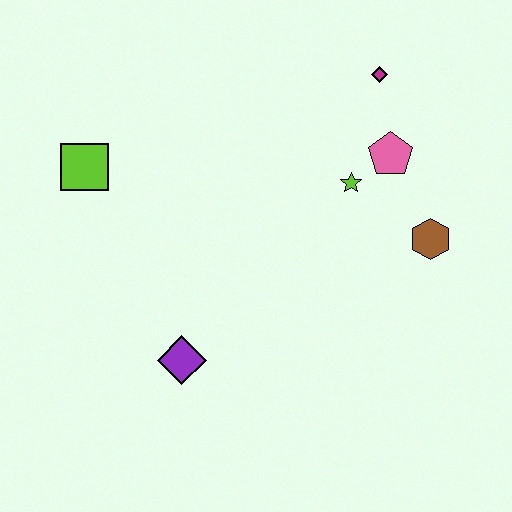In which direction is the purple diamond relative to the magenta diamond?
The purple diamond is below the magenta diamond.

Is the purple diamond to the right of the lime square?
Yes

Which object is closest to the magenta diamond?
The pink pentagon is closest to the magenta diamond.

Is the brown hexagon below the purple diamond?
No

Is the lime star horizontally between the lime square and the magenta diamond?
Yes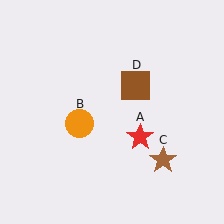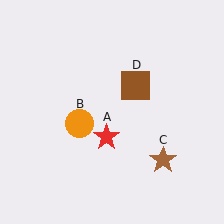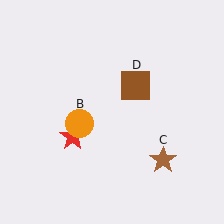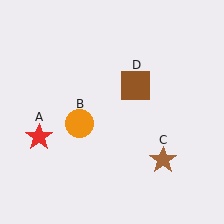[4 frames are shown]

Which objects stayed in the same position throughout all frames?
Orange circle (object B) and brown star (object C) and brown square (object D) remained stationary.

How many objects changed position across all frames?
1 object changed position: red star (object A).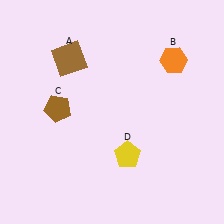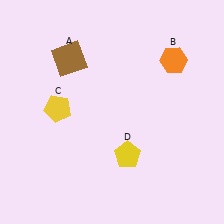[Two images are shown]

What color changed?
The pentagon (C) changed from brown in Image 1 to yellow in Image 2.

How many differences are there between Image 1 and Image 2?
There is 1 difference between the two images.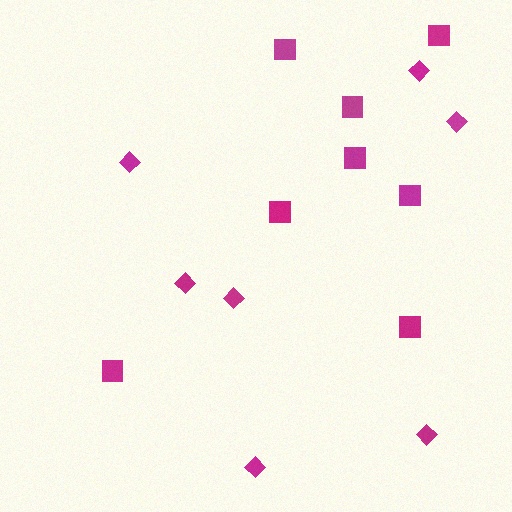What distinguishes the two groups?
There are 2 groups: one group of diamonds (7) and one group of squares (8).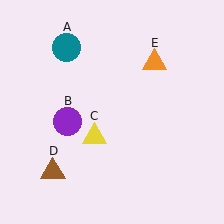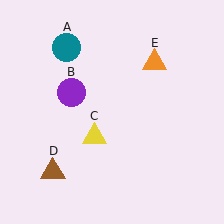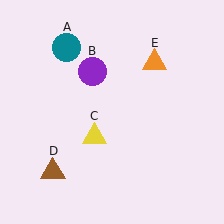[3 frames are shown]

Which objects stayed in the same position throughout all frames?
Teal circle (object A) and yellow triangle (object C) and brown triangle (object D) and orange triangle (object E) remained stationary.